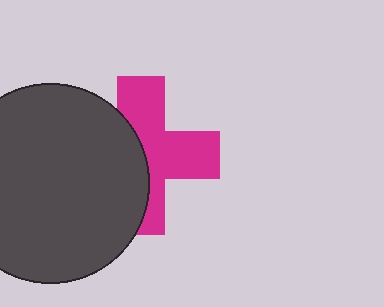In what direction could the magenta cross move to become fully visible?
The magenta cross could move right. That would shift it out from behind the dark gray circle entirely.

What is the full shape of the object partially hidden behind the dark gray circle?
The partially hidden object is a magenta cross.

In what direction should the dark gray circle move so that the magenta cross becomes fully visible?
The dark gray circle should move left. That is the shortest direction to clear the overlap and leave the magenta cross fully visible.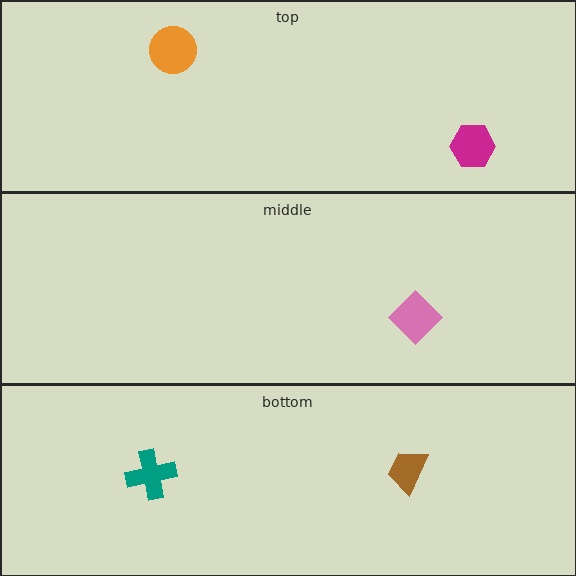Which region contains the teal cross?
The bottom region.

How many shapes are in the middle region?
1.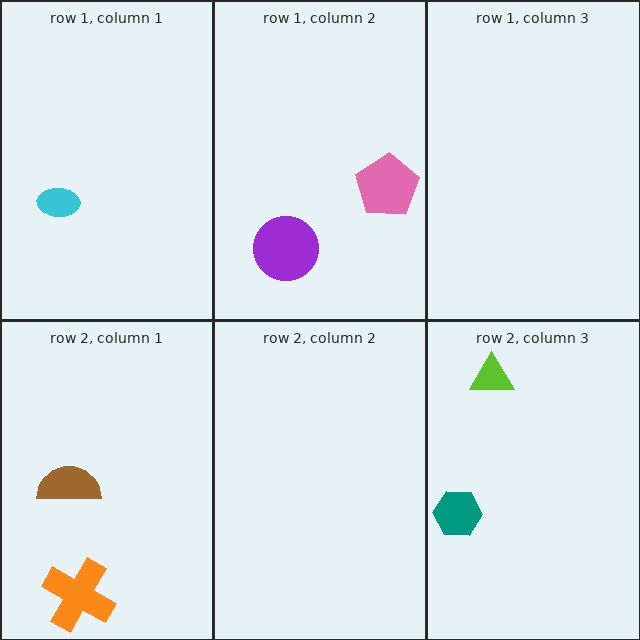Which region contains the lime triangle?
The row 2, column 3 region.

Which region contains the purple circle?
The row 1, column 2 region.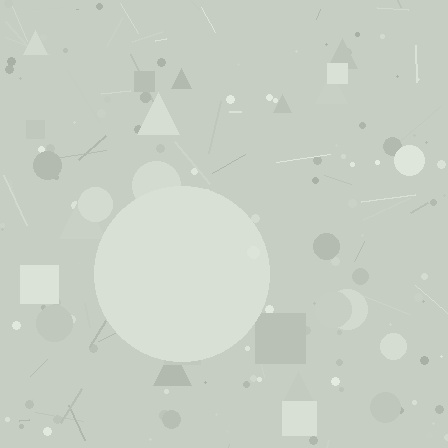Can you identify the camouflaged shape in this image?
The camouflaged shape is a circle.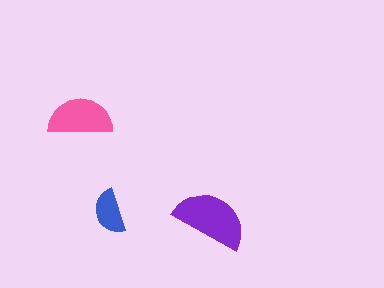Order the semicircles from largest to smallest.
the purple one, the pink one, the blue one.